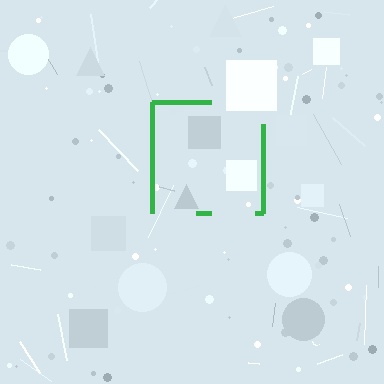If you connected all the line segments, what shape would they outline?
They would outline a square.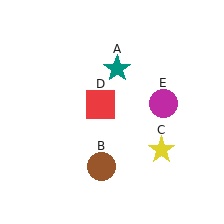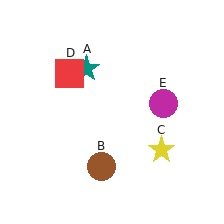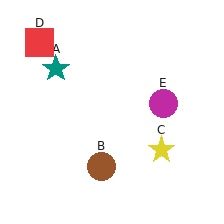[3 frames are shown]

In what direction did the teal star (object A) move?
The teal star (object A) moved left.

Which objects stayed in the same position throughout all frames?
Brown circle (object B) and yellow star (object C) and magenta circle (object E) remained stationary.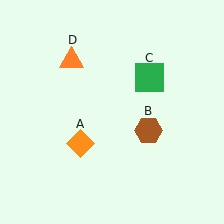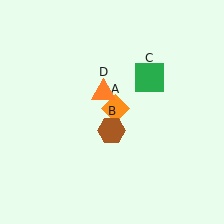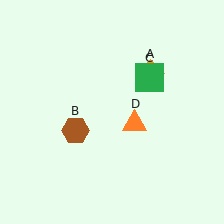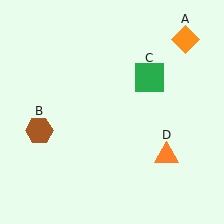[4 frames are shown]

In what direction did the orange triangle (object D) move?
The orange triangle (object D) moved down and to the right.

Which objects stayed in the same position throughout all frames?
Green square (object C) remained stationary.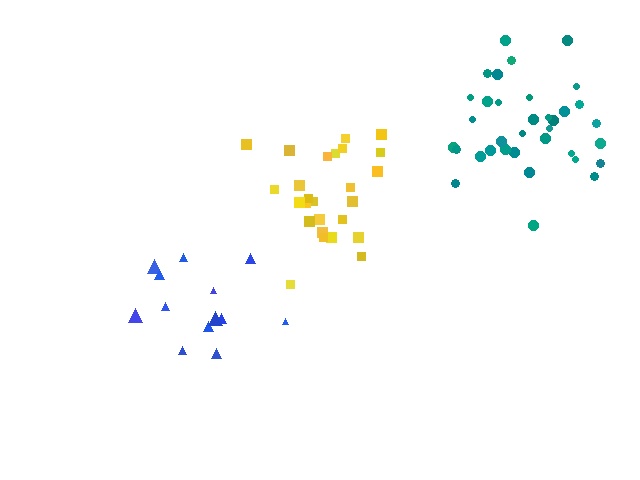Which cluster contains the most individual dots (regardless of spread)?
Teal (35).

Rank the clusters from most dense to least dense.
yellow, teal, blue.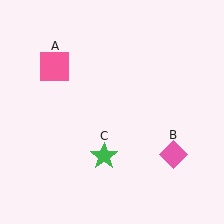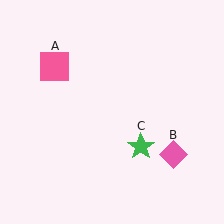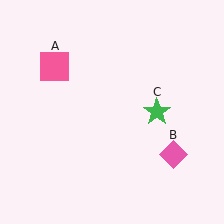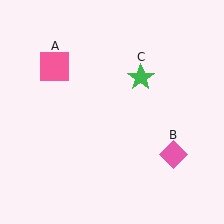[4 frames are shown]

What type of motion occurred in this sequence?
The green star (object C) rotated counterclockwise around the center of the scene.